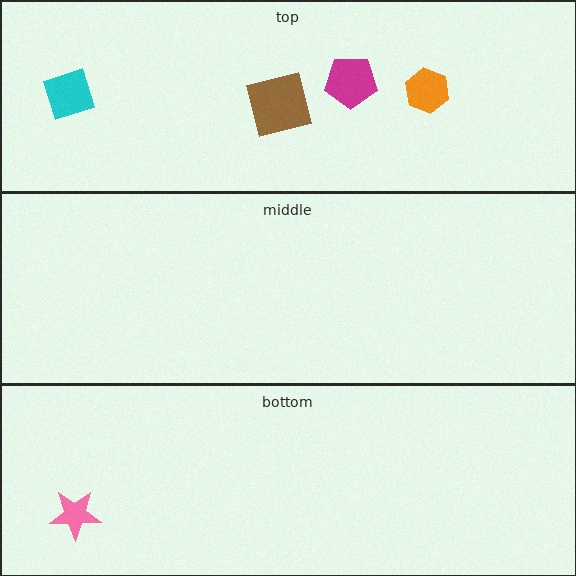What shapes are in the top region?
The cyan diamond, the orange hexagon, the magenta pentagon, the brown square.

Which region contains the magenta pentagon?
The top region.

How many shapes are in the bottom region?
1.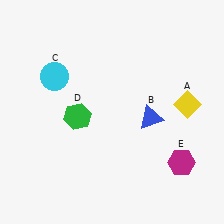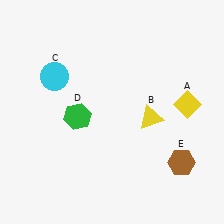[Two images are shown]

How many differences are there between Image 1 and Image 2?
There are 2 differences between the two images.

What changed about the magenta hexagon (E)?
In Image 1, E is magenta. In Image 2, it changed to brown.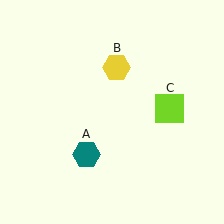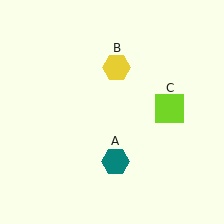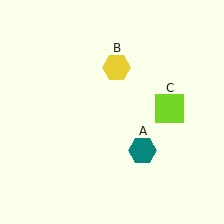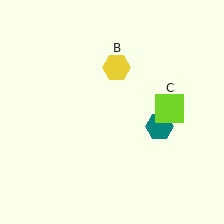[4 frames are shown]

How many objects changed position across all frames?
1 object changed position: teal hexagon (object A).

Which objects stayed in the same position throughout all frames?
Yellow hexagon (object B) and lime square (object C) remained stationary.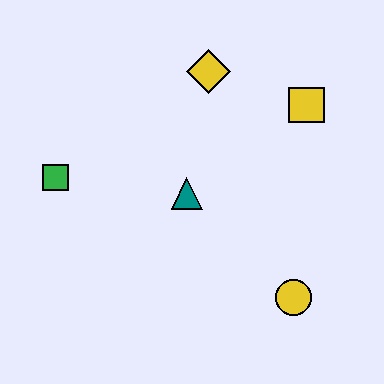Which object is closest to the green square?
The teal triangle is closest to the green square.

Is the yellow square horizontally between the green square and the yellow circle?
No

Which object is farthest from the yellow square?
The green square is farthest from the yellow square.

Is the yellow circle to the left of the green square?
No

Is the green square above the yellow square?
No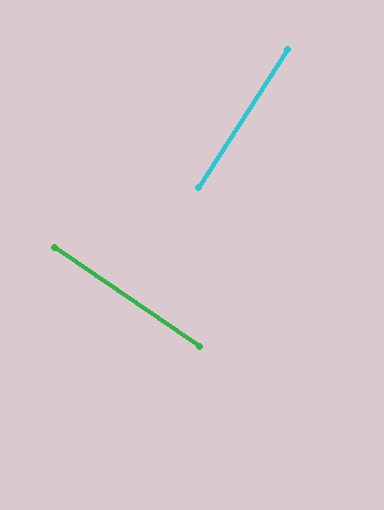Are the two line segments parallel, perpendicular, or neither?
Perpendicular — they meet at approximately 88°.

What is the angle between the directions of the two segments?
Approximately 88 degrees.